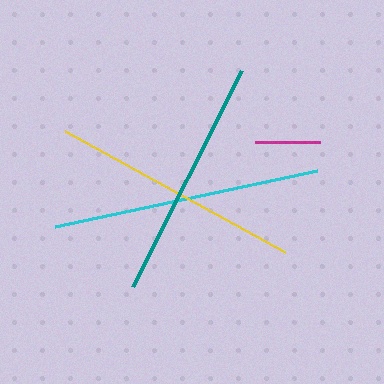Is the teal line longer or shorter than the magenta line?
The teal line is longer than the magenta line.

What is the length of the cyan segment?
The cyan segment is approximately 268 pixels long.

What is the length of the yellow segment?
The yellow segment is approximately 251 pixels long.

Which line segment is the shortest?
The magenta line is the shortest at approximately 65 pixels.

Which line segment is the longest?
The cyan line is the longest at approximately 268 pixels.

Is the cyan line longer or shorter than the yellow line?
The cyan line is longer than the yellow line.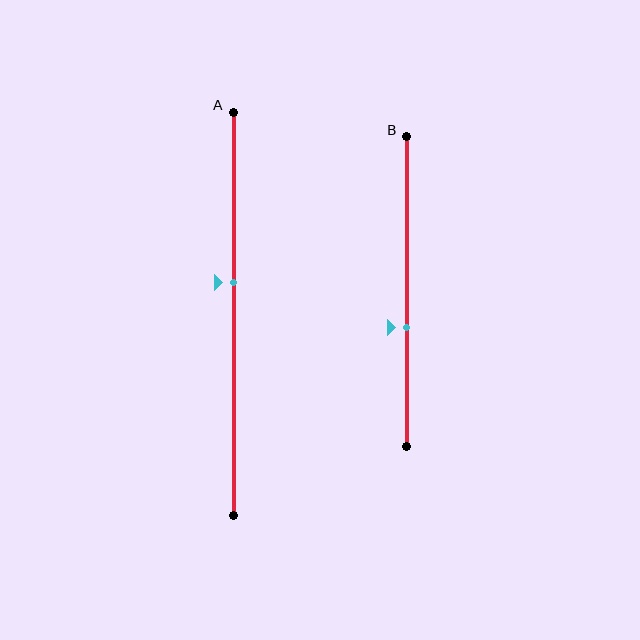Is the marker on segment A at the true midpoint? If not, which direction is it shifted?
No, the marker on segment A is shifted upward by about 8% of the segment length.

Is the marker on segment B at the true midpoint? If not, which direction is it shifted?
No, the marker on segment B is shifted downward by about 12% of the segment length.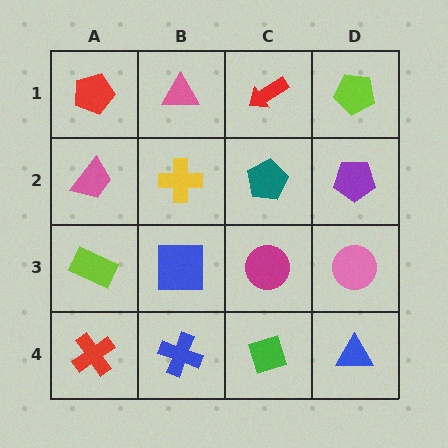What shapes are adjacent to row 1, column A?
A pink trapezoid (row 2, column A), a pink triangle (row 1, column B).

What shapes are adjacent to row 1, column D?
A purple pentagon (row 2, column D), a red arrow (row 1, column C).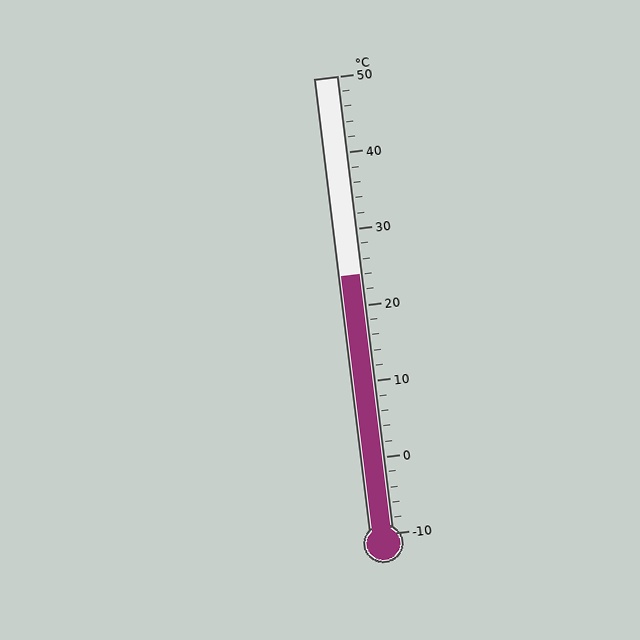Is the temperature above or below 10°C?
The temperature is above 10°C.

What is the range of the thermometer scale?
The thermometer scale ranges from -10°C to 50°C.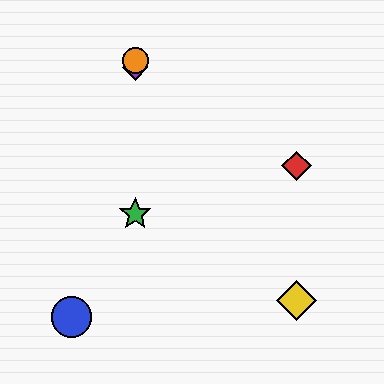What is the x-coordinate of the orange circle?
The orange circle is at x≈135.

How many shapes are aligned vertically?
3 shapes (the green star, the purple diamond, the orange circle) are aligned vertically.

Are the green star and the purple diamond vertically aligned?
Yes, both are at x≈135.